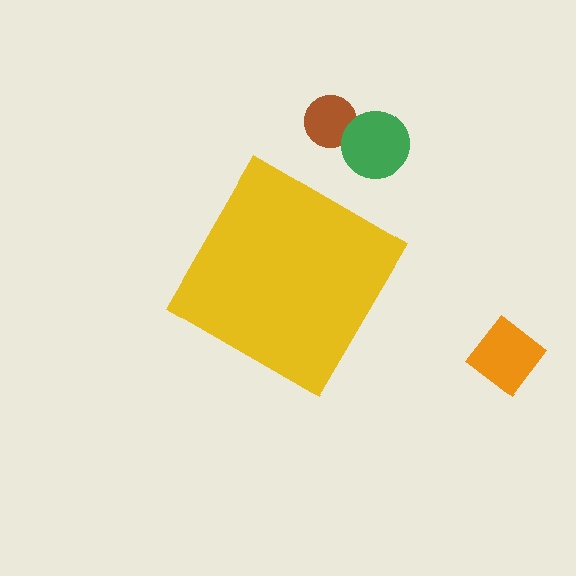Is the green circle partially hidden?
No, the green circle is fully visible.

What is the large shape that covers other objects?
A yellow diamond.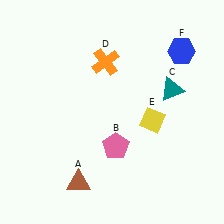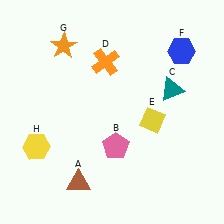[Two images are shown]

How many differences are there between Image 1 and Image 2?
There are 2 differences between the two images.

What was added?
An orange star (G), a yellow hexagon (H) were added in Image 2.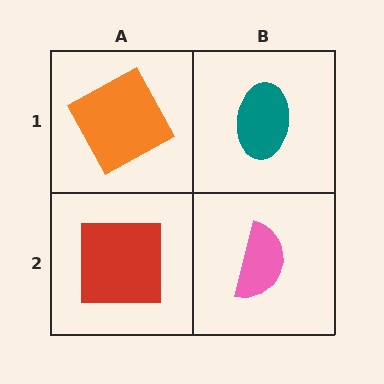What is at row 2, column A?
A red square.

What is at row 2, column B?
A pink semicircle.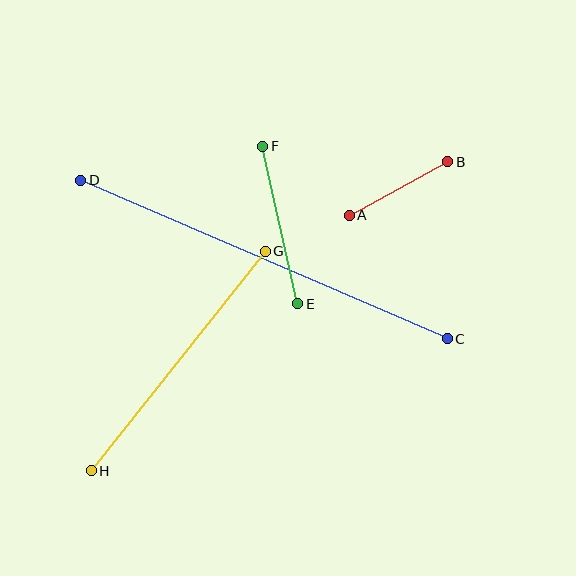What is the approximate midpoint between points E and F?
The midpoint is at approximately (280, 225) pixels.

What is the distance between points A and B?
The distance is approximately 112 pixels.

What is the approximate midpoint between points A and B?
The midpoint is at approximately (398, 189) pixels.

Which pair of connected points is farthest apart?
Points C and D are farthest apart.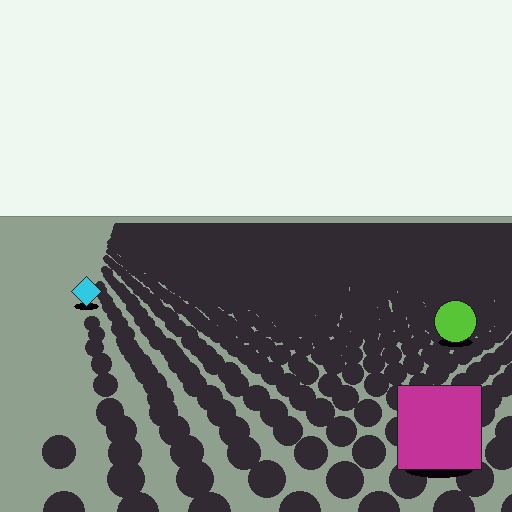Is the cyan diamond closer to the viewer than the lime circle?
No. The lime circle is closer — you can tell from the texture gradient: the ground texture is coarser near it.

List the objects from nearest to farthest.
From nearest to farthest: the magenta square, the lime circle, the cyan diamond.